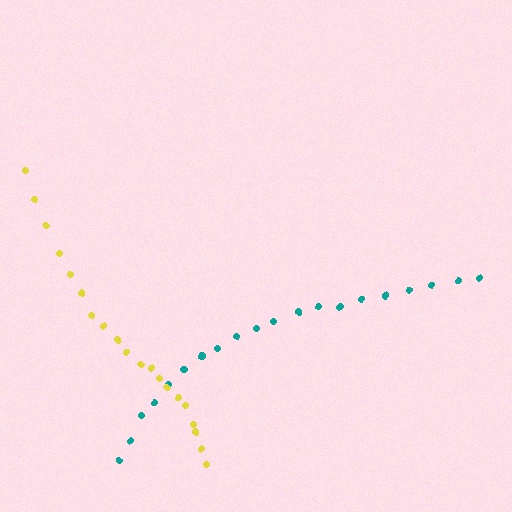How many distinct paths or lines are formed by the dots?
There are 2 distinct paths.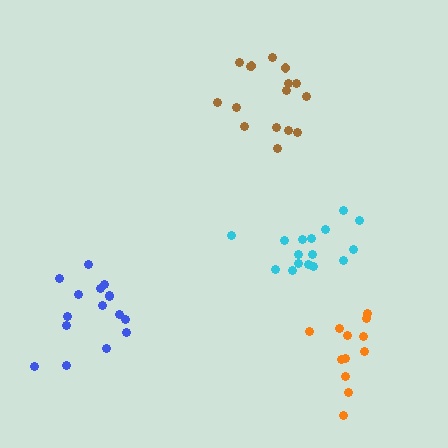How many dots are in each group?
Group 1: 16 dots, Group 2: 16 dots, Group 3: 16 dots, Group 4: 12 dots (60 total).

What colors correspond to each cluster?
The clusters are colored: brown, cyan, blue, orange.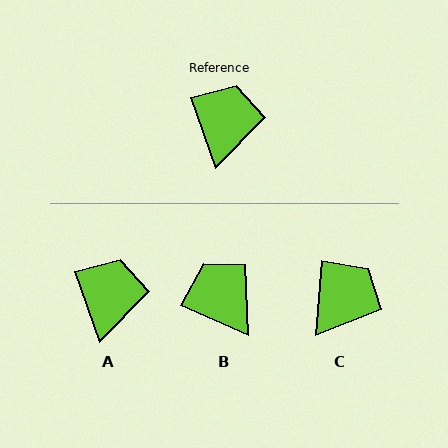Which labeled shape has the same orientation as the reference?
A.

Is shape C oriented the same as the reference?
No, it is off by about 24 degrees.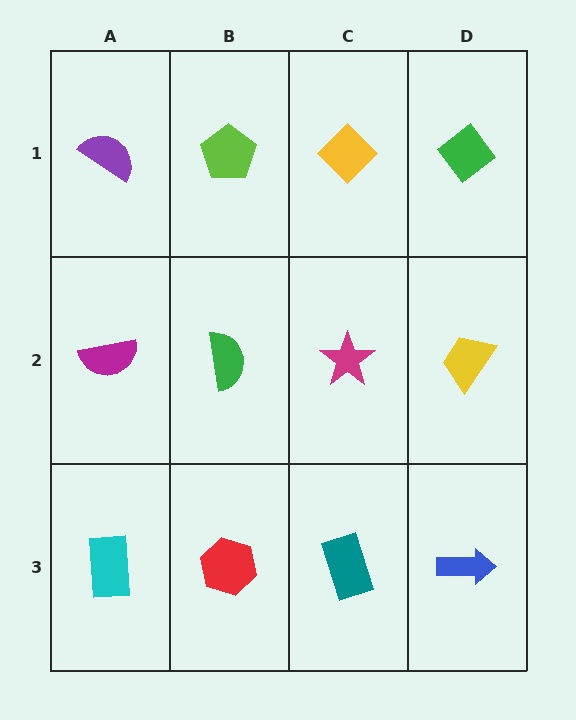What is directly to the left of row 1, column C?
A lime pentagon.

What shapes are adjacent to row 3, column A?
A magenta semicircle (row 2, column A), a red hexagon (row 3, column B).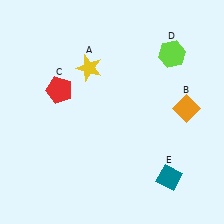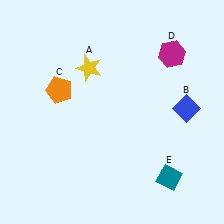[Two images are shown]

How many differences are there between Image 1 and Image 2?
There are 3 differences between the two images.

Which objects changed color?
B changed from orange to blue. C changed from red to orange. D changed from lime to magenta.